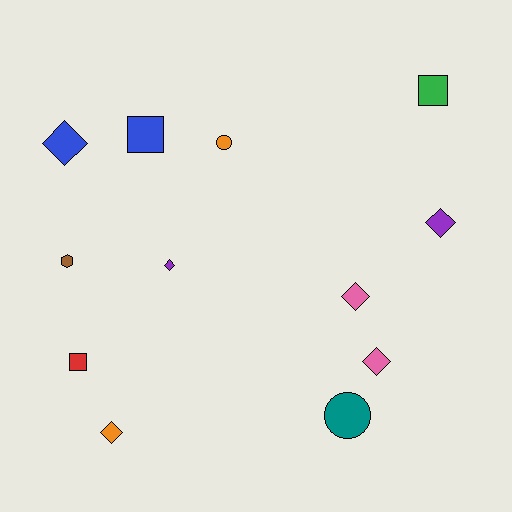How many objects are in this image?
There are 12 objects.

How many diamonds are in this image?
There are 6 diamonds.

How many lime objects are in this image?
There are no lime objects.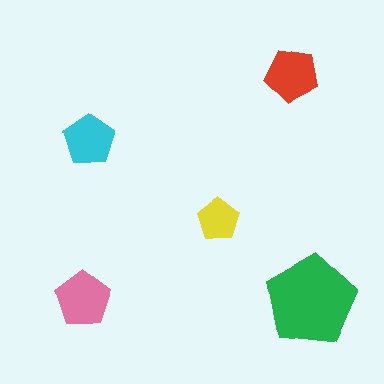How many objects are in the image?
There are 5 objects in the image.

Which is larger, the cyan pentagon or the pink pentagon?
The pink one.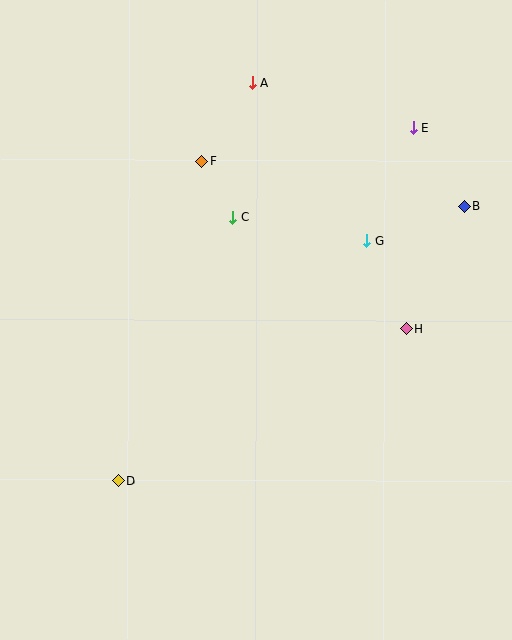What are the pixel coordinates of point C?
Point C is at (233, 217).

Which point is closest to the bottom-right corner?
Point H is closest to the bottom-right corner.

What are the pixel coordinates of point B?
Point B is at (464, 206).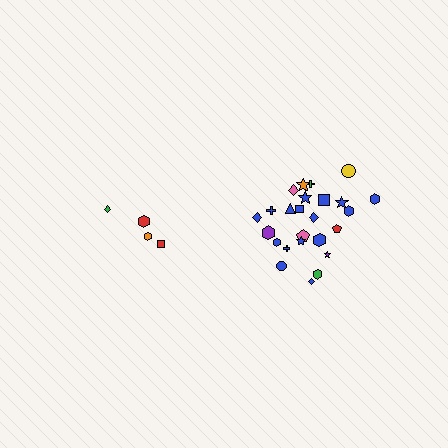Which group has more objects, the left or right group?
The right group.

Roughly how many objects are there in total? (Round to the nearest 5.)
Roughly 30 objects in total.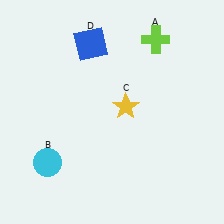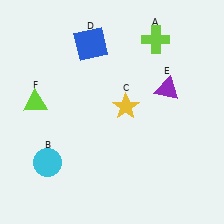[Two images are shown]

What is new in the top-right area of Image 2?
A purple triangle (E) was added in the top-right area of Image 2.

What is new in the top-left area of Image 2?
A lime triangle (F) was added in the top-left area of Image 2.